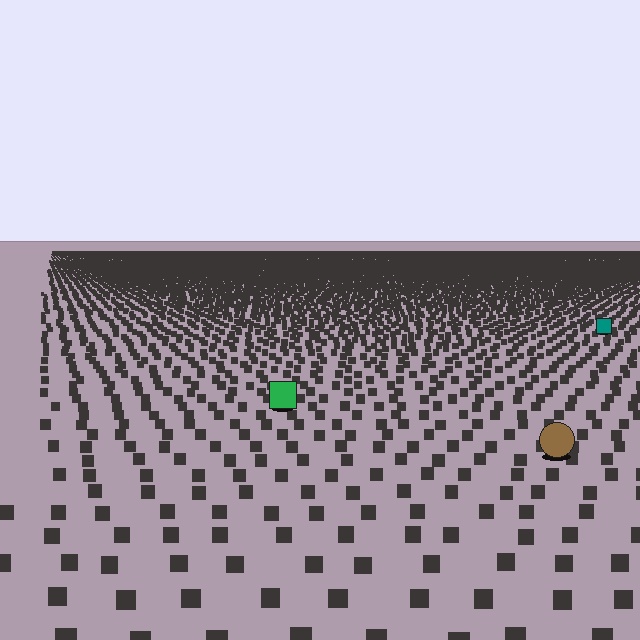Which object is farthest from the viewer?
The teal square is farthest from the viewer. It appears smaller and the ground texture around it is denser.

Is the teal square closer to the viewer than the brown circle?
No. The brown circle is closer — you can tell from the texture gradient: the ground texture is coarser near it.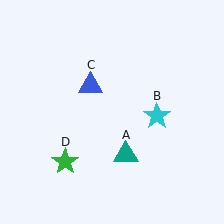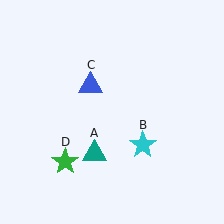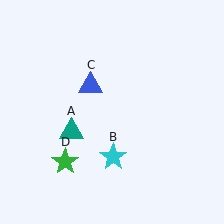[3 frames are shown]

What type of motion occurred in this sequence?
The teal triangle (object A), cyan star (object B) rotated clockwise around the center of the scene.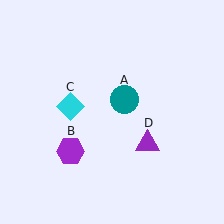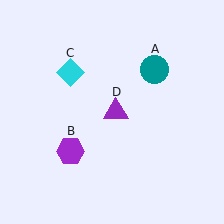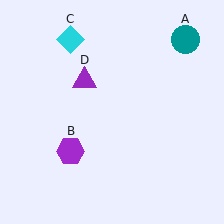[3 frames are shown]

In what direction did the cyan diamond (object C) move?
The cyan diamond (object C) moved up.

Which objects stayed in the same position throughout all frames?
Purple hexagon (object B) remained stationary.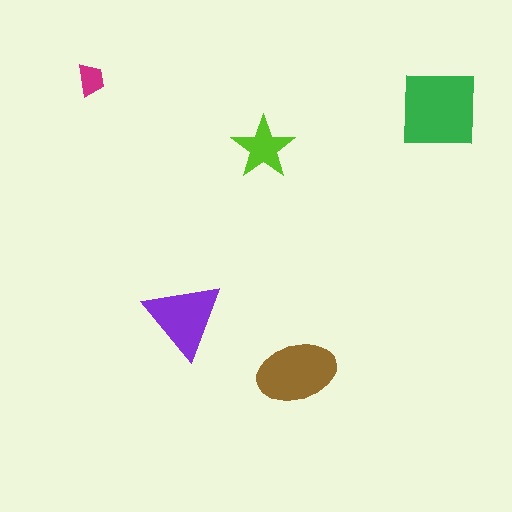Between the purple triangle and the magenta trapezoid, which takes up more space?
The purple triangle.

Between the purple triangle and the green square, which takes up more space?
The green square.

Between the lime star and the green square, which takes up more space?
The green square.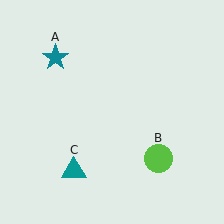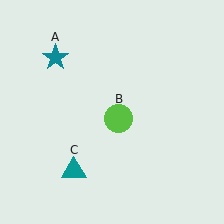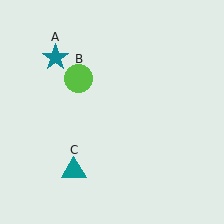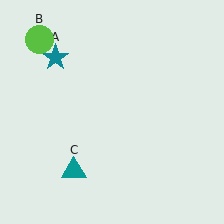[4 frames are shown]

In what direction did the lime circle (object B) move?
The lime circle (object B) moved up and to the left.